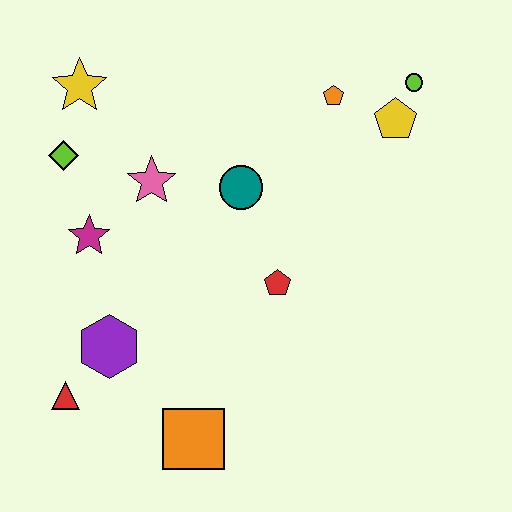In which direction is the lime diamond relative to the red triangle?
The lime diamond is above the red triangle.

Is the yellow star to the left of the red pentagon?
Yes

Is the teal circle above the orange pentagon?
No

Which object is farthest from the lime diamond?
The lime circle is farthest from the lime diamond.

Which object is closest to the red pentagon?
The teal circle is closest to the red pentagon.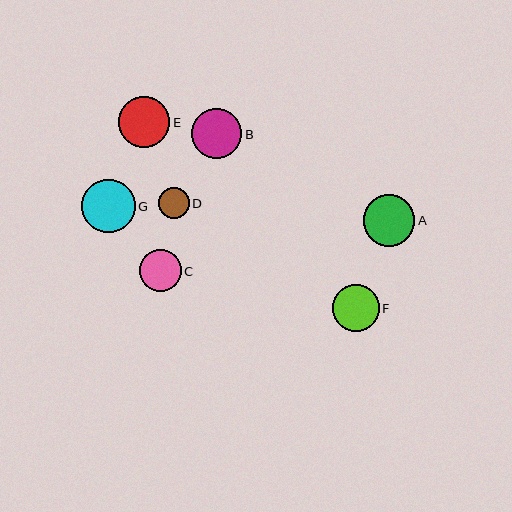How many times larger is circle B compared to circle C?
Circle B is approximately 1.2 times the size of circle C.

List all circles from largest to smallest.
From largest to smallest: G, A, E, B, F, C, D.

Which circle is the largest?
Circle G is the largest with a size of approximately 53 pixels.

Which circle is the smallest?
Circle D is the smallest with a size of approximately 31 pixels.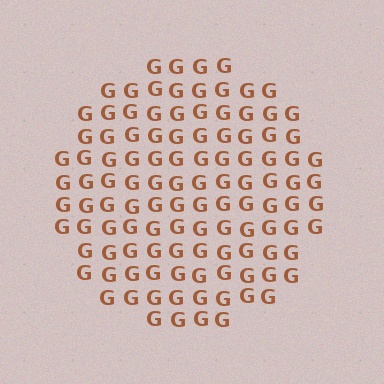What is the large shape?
The large shape is a circle.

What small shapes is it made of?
It is made of small letter G's.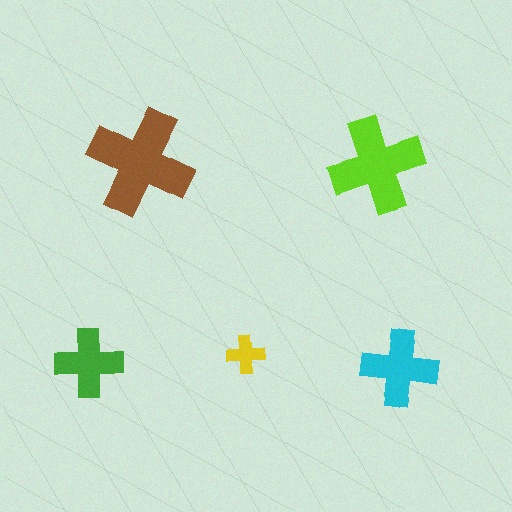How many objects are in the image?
There are 5 objects in the image.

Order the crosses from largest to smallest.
the brown one, the lime one, the cyan one, the green one, the yellow one.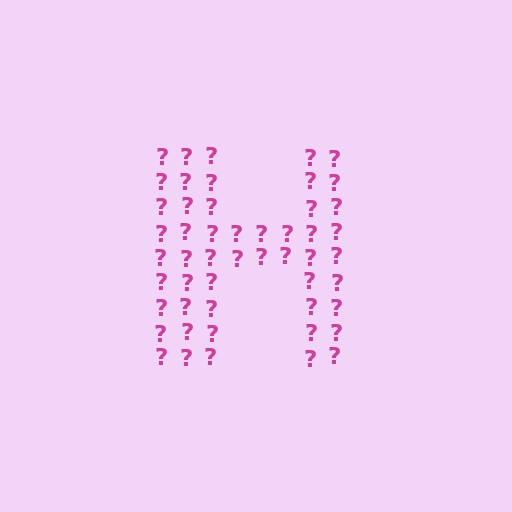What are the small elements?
The small elements are question marks.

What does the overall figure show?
The overall figure shows the letter H.